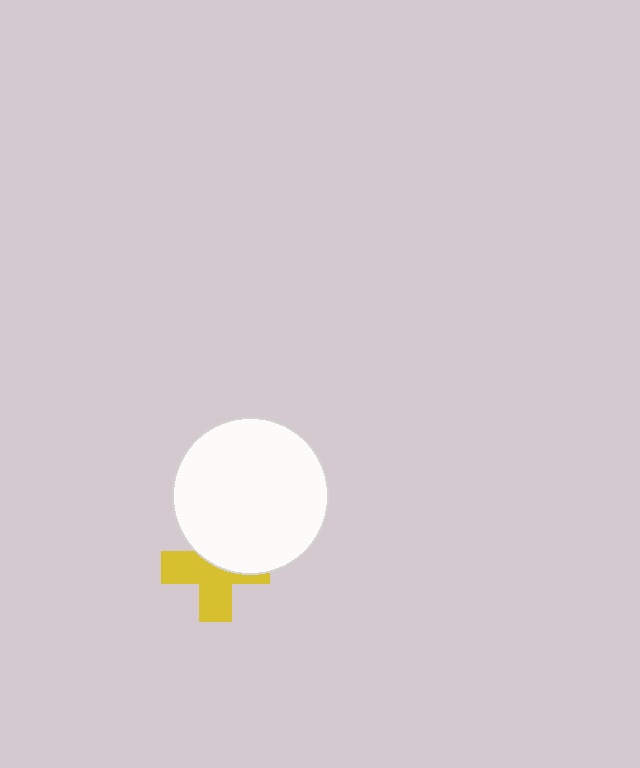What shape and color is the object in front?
The object in front is a white circle.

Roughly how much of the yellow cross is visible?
About half of it is visible (roughly 57%).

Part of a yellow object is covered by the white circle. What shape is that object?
It is a cross.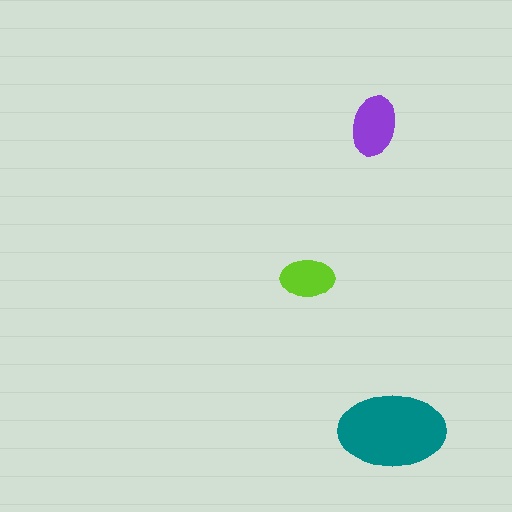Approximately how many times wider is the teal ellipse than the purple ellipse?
About 2 times wider.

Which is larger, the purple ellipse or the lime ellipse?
The purple one.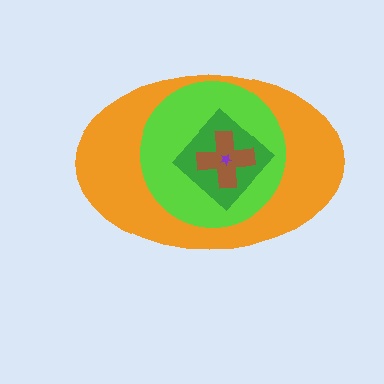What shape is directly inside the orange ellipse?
The lime circle.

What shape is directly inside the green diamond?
The brown cross.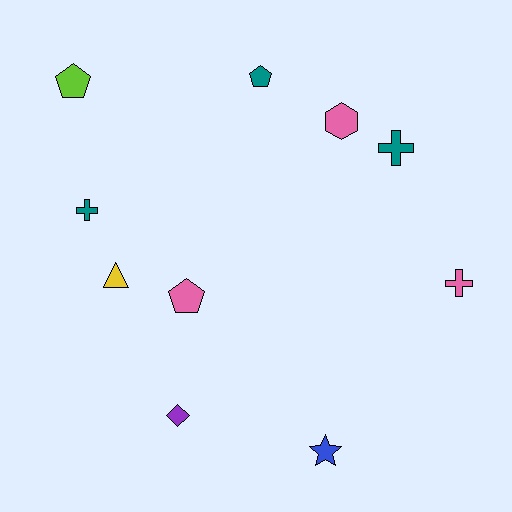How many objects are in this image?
There are 10 objects.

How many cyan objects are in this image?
There are no cyan objects.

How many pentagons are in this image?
There are 3 pentagons.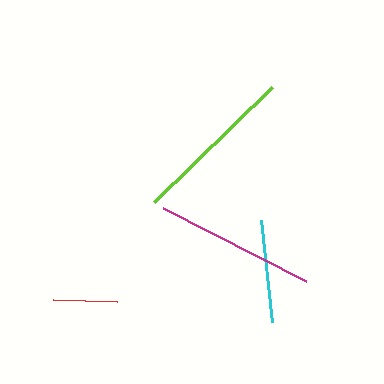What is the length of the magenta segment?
The magenta segment is approximately 161 pixels long.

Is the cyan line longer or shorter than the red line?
The cyan line is longer than the red line.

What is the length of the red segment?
The red segment is approximately 64 pixels long.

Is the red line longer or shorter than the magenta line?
The magenta line is longer than the red line.